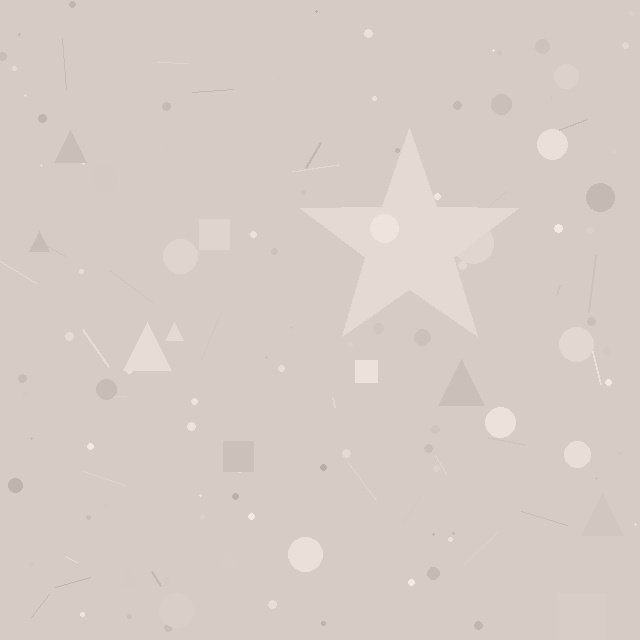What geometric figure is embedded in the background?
A star is embedded in the background.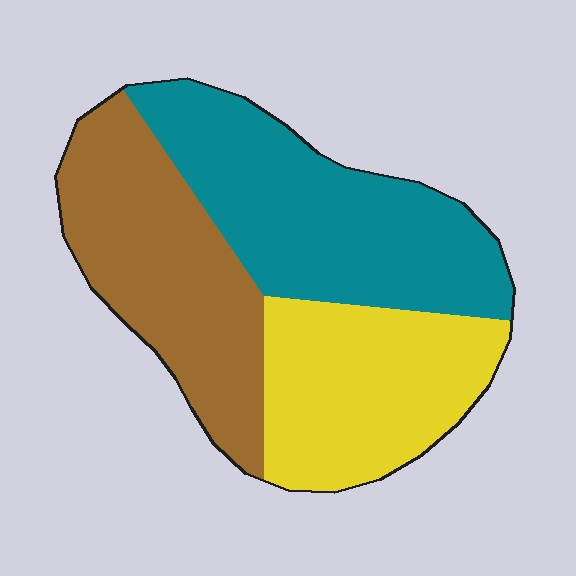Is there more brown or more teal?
Teal.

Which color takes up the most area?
Teal, at roughly 40%.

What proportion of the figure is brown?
Brown takes up about one third (1/3) of the figure.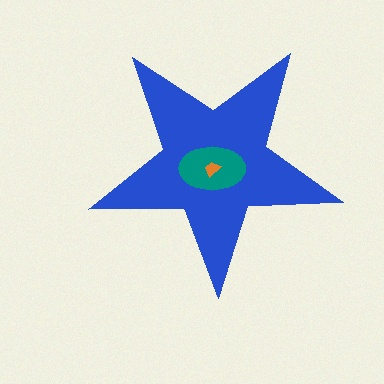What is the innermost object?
The orange trapezoid.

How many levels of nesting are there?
3.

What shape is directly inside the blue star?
The teal ellipse.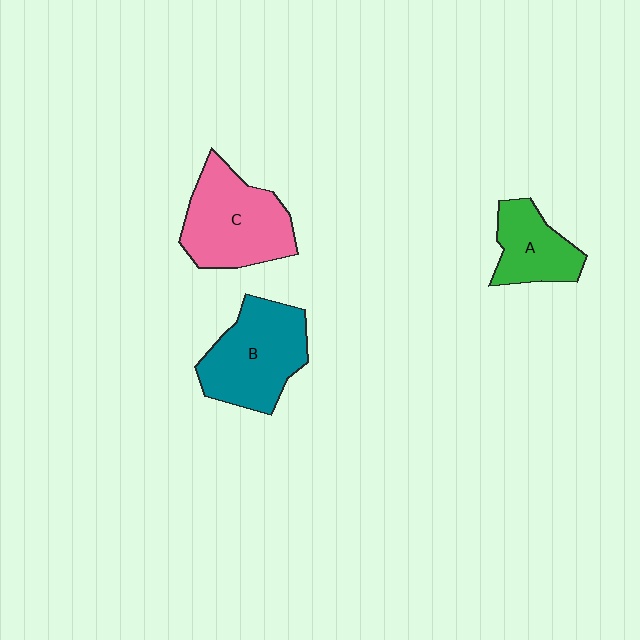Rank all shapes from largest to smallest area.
From largest to smallest: C (pink), B (teal), A (green).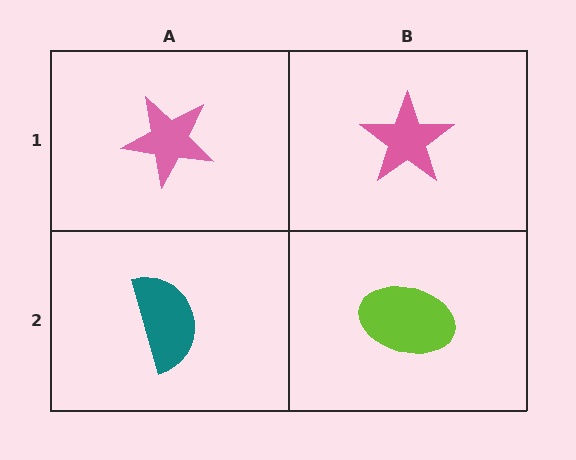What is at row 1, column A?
A pink star.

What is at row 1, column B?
A pink star.